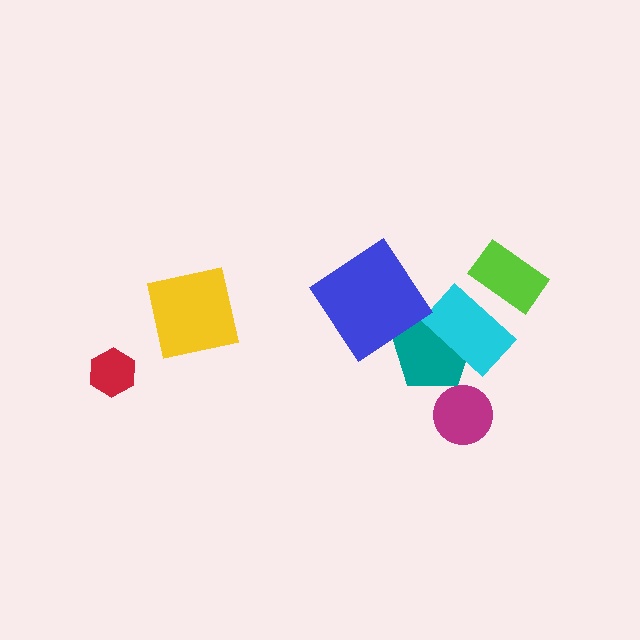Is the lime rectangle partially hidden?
No, no other shape covers it.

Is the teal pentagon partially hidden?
Yes, it is partially covered by another shape.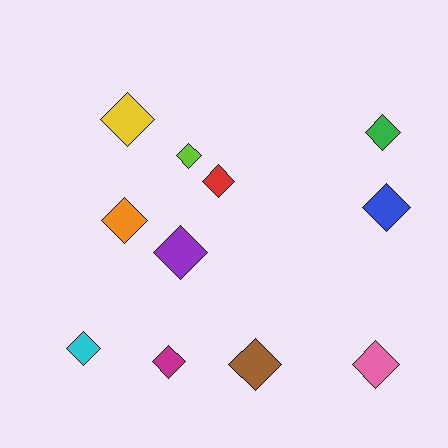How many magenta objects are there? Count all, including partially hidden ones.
There is 1 magenta object.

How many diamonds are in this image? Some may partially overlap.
There are 11 diamonds.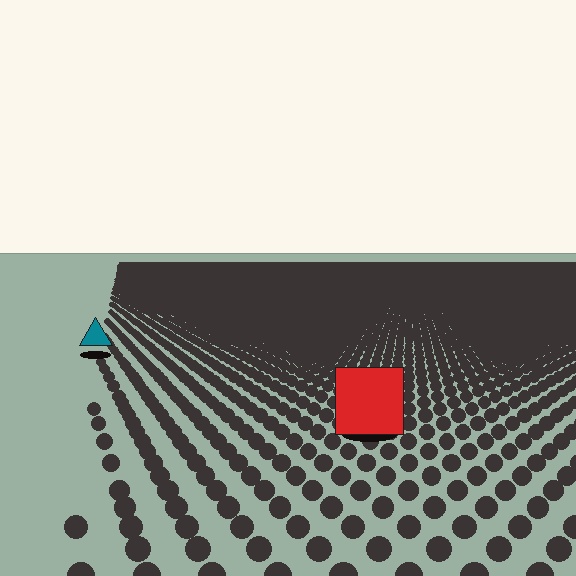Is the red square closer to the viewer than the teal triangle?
Yes. The red square is closer — you can tell from the texture gradient: the ground texture is coarser near it.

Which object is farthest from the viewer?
The teal triangle is farthest from the viewer. It appears smaller and the ground texture around it is denser.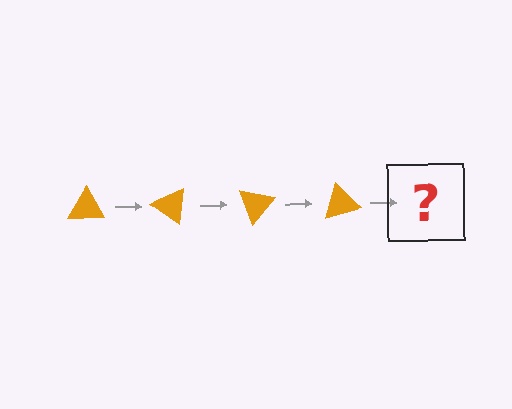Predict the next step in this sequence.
The next step is an orange triangle rotated 140 degrees.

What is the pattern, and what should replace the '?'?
The pattern is that the triangle rotates 35 degrees each step. The '?' should be an orange triangle rotated 140 degrees.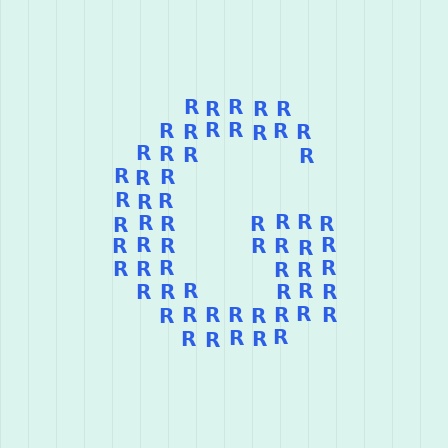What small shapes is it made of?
It is made of small letter R's.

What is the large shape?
The large shape is the letter G.